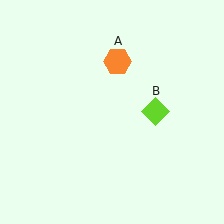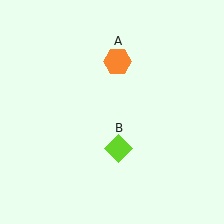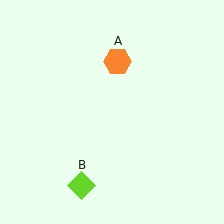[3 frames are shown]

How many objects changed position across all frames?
1 object changed position: lime diamond (object B).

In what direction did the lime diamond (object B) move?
The lime diamond (object B) moved down and to the left.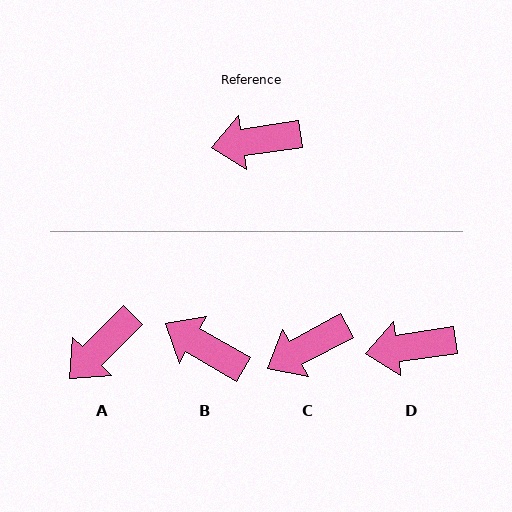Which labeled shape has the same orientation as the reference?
D.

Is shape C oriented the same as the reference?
No, it is off by about 20 degrees.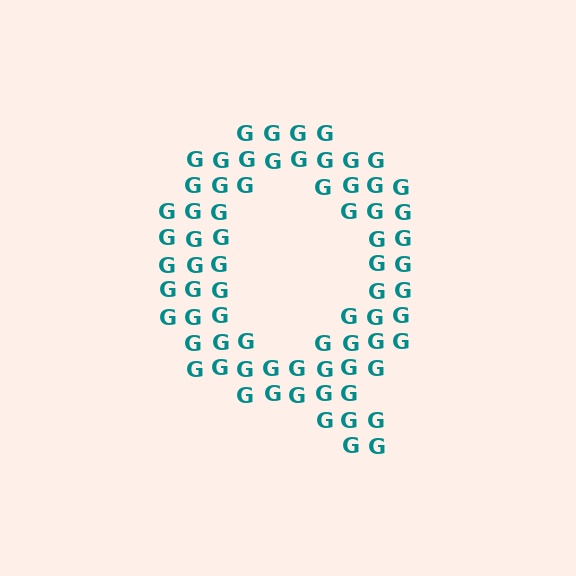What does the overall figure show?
The overall figure shows the letter Q.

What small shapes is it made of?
It is made of small letter G's.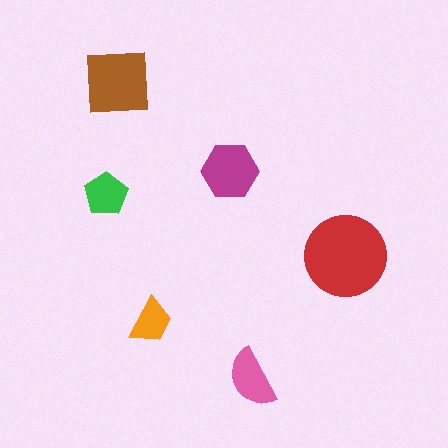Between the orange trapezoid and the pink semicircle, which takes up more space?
The pink semicircle.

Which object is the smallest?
The orange trapezoid.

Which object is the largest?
The red circle.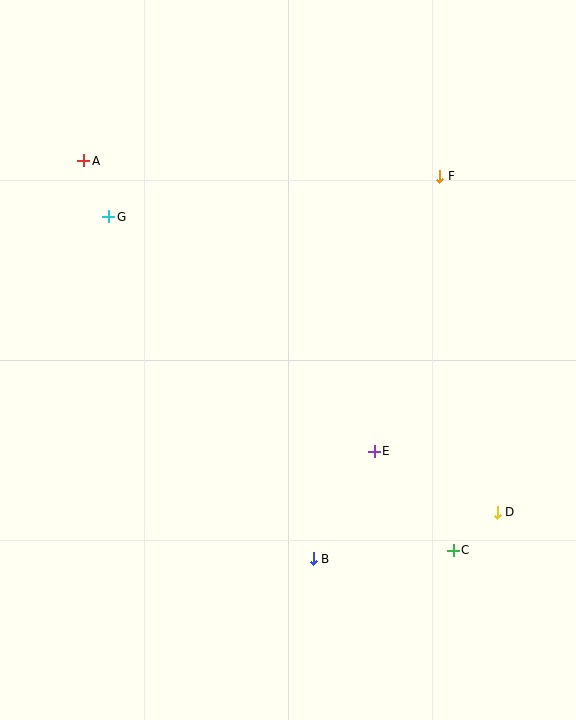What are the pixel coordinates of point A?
Point A is at (84, 161).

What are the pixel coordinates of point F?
Point F is at (440, 176).